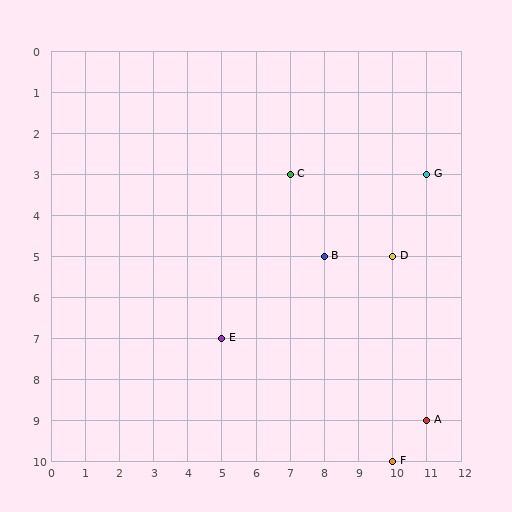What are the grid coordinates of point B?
Point B is at grid coordinates (8, 5).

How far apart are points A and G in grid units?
Points A and G are 6 rows apart.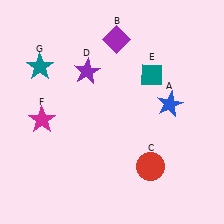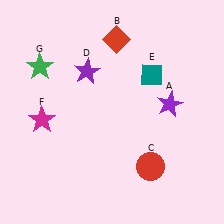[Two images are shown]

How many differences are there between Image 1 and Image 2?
There are 3 differences between the two images.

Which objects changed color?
A changed from blue to purple. B changed from purple to red. G changed from teal to green.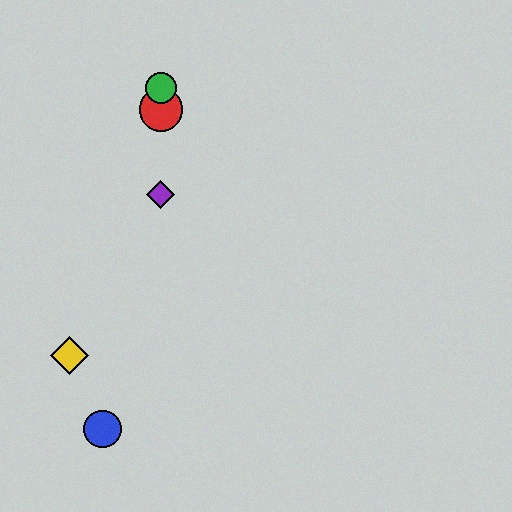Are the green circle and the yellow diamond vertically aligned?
No, the green circle is at x≈161 and the yellow diamond is at x≈70.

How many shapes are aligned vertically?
3 shapes (the red circle, the green circle, the purple diamond) are aligned vertically.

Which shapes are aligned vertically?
The red circle, the green circle, the purple diamond are aligned vertically.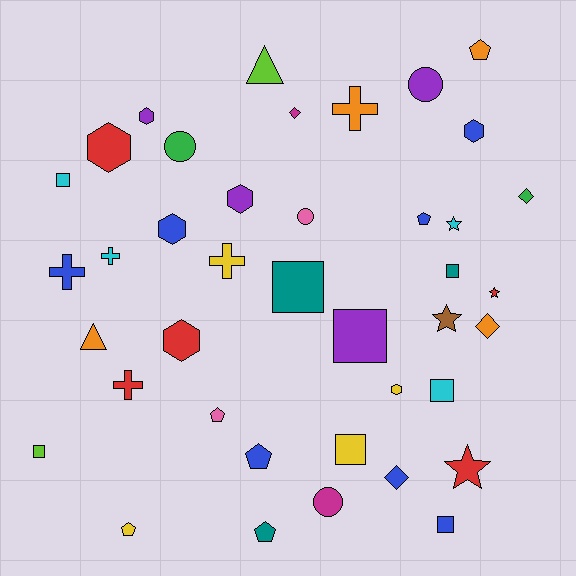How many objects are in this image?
There are 40 objects.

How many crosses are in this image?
There are 5 crosses.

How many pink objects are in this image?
There are 2 pink objects.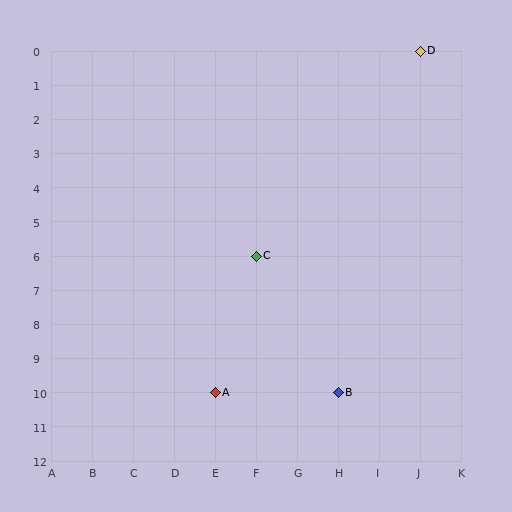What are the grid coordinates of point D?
Point D is at grid coordinates (J, 0).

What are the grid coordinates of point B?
Point B is at grid coordinates (H, 10).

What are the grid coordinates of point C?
Point C is at grid coordinates (F, 6).